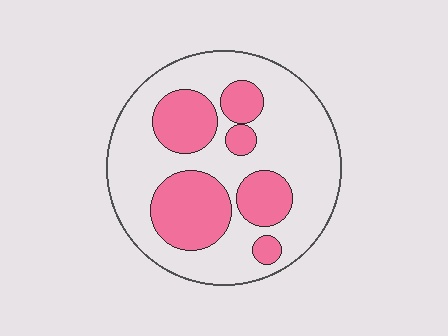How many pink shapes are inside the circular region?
6.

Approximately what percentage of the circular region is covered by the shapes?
Approximately 30%.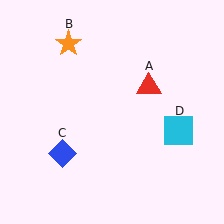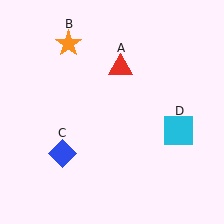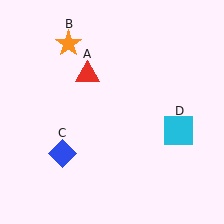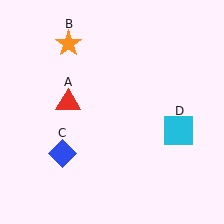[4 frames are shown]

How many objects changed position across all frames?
1 object changed position: red triangle (object A).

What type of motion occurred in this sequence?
The red triangle (object A) rotated counterclockwise around the center of the scene.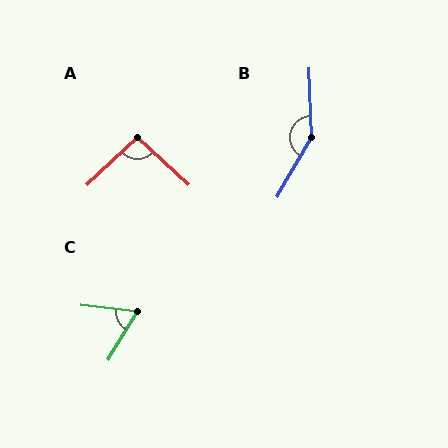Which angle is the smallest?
C, at approximately 65 degrees.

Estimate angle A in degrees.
Approximately 94 degrees.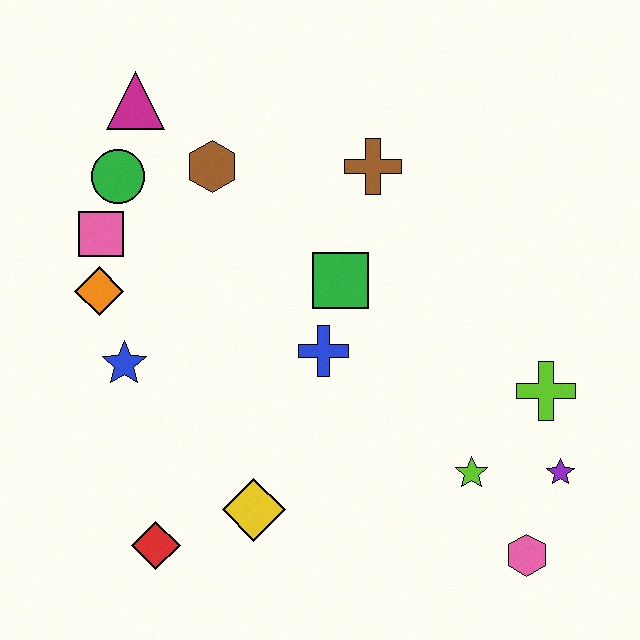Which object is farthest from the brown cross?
The red diamond is farthest from the brown cross.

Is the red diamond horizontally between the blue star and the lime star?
Yes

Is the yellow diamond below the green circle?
Yes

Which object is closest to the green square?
The blue cross is closest to the green square.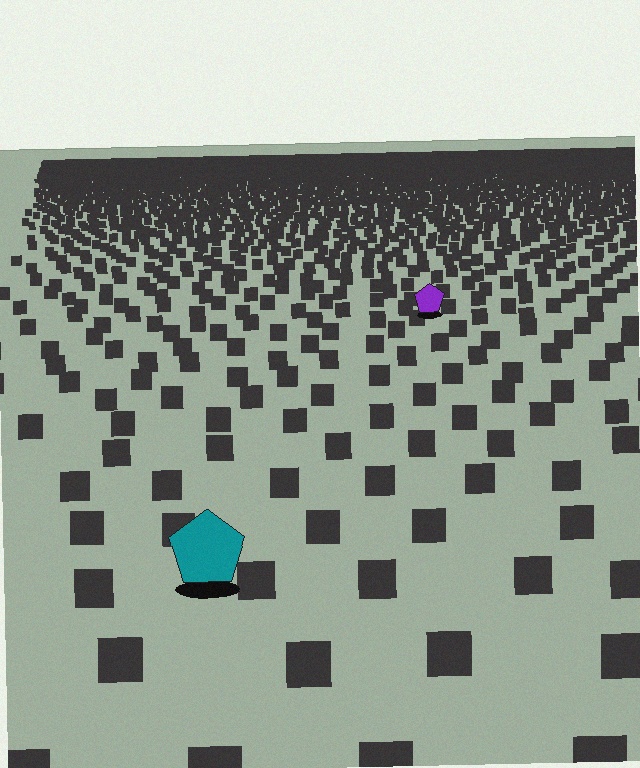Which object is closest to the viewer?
The teal pentagon is closest. The texture marks near it are larger and more spread out.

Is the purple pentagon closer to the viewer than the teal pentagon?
No. The teal pentagon is closer — you can tell from the texture gradient: the ground texture is coarser near it.